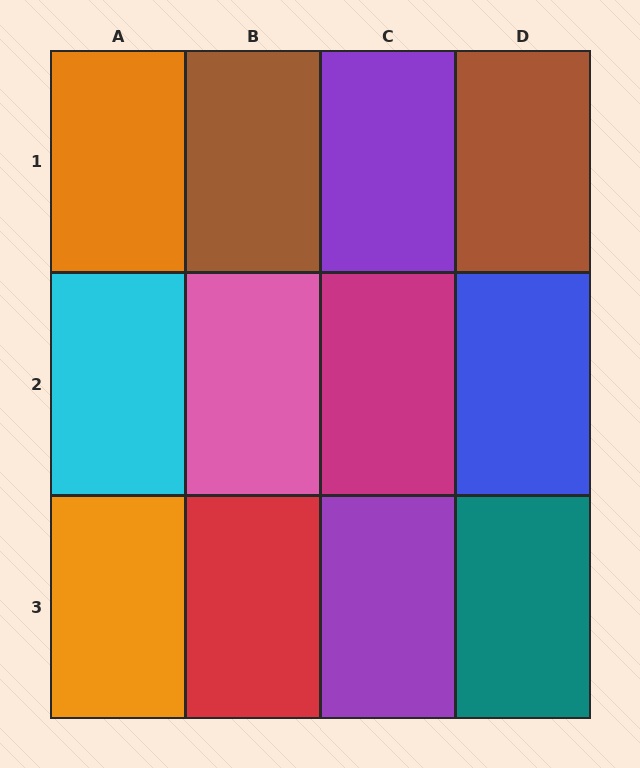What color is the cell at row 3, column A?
Orange.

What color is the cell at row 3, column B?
Red.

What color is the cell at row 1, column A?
Orange.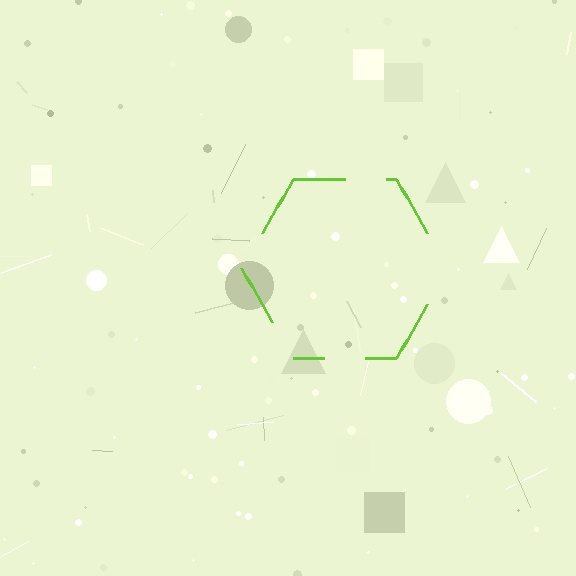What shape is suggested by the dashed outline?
The dashed outline suggests a hexagon.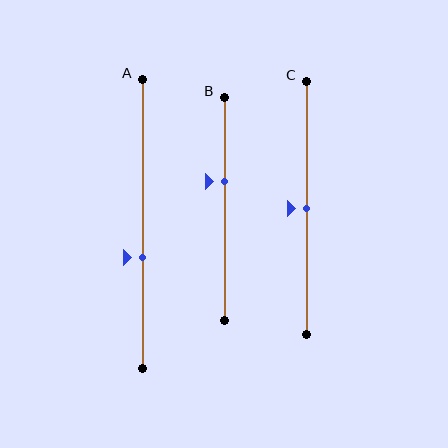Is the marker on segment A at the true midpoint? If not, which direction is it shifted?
No, the marker on segment A is shifted downward by about 12% of the segment length.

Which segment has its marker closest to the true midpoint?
Segment C has its marker closest to the true midpoint.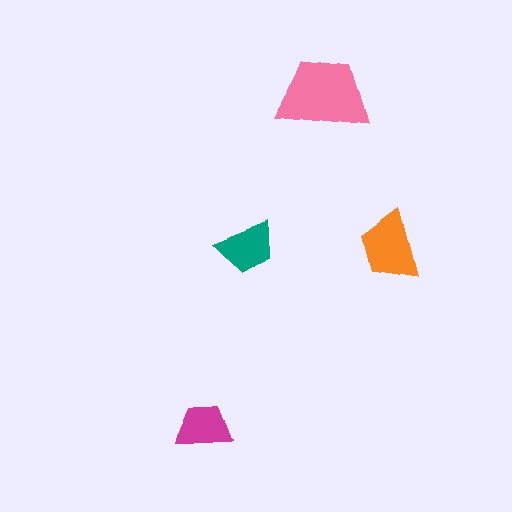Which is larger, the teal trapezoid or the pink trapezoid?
The pink one.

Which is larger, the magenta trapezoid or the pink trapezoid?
The pink one.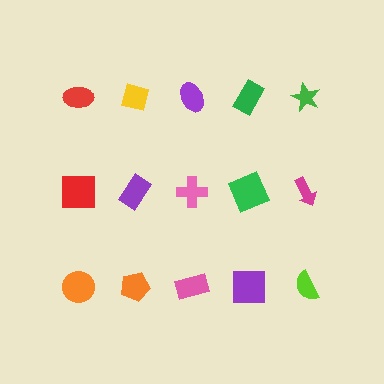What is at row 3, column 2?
An orange pentagon.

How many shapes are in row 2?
5 shapes.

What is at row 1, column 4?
A green rectangle.